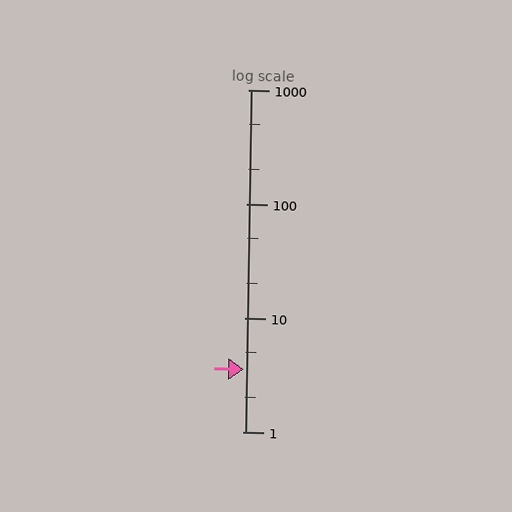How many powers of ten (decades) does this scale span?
The scale spans 3 decades, from 1 to 1000.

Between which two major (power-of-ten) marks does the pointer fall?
The pointer is between 1 and 10.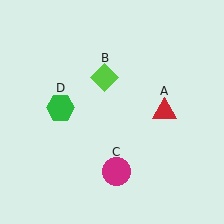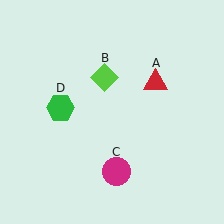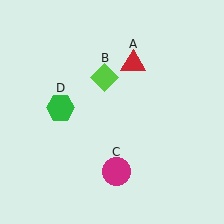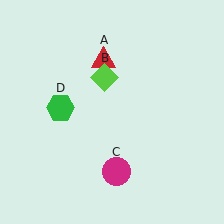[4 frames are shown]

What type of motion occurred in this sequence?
The red triangle (object A) rotated counterclockwise around the center of the scene.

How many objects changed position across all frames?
1 object changed position: red triangle (object A).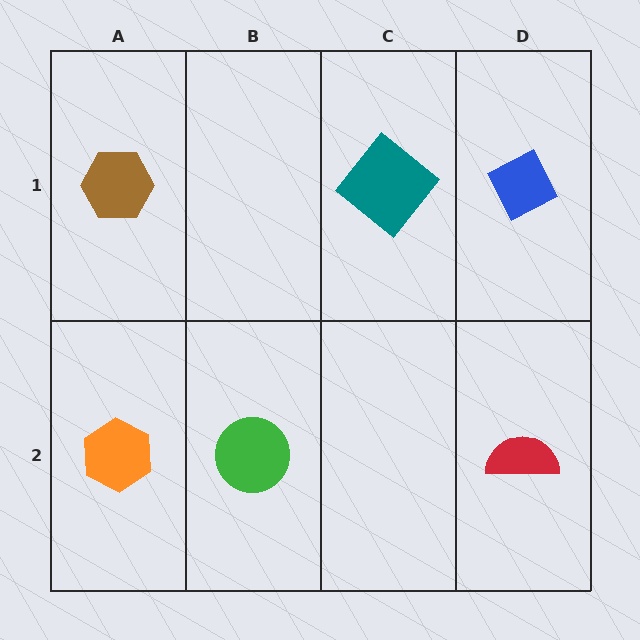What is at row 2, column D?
A red semicircle.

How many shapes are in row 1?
3 shapes.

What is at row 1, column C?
A teal diamond.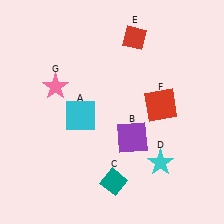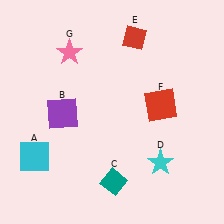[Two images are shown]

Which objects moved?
The objects that moved are: the cyan square (A), the purple square (B), the pink star (G).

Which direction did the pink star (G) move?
The pink star (G) moved up.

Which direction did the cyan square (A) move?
The cyan square (A) moved left.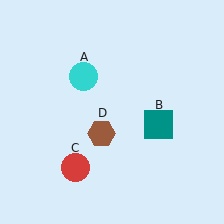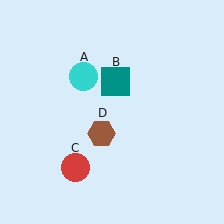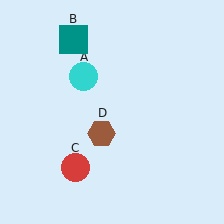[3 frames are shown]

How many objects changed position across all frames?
1 object changed position: teal square (object B).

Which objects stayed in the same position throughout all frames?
Cyan circle (object A) and red circle (object C) and brown hexagon (object D) remained stationary.